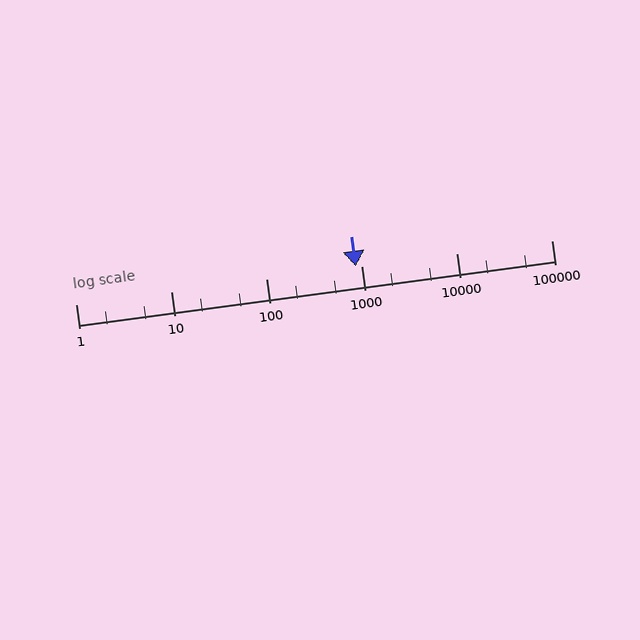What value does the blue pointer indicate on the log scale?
The pointer indicates approximately 880.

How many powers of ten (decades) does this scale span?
The scale spans 5 decades, from 1 to 100000.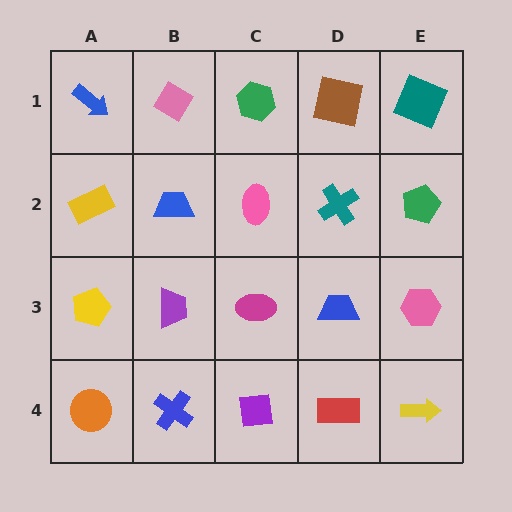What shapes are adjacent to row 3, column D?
A teal cross (row 2, column D), a red rectangle (row 4, column D), a magenta ellipse (row 3, column C), a pink hexagon (row 3, column E).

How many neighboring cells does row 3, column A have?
3.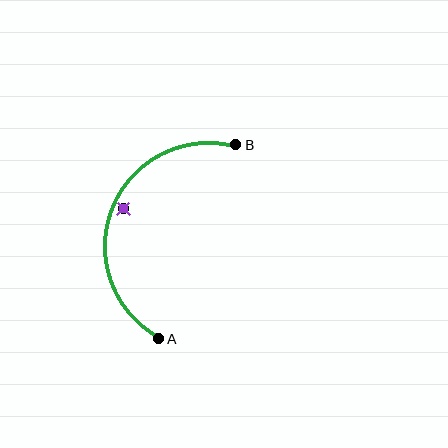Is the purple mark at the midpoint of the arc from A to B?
No — the purple mark does not lie on the arc at all. It sits slightly inside the curve.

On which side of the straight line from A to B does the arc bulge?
The arc bulges to the left of the straight line connecting A and B.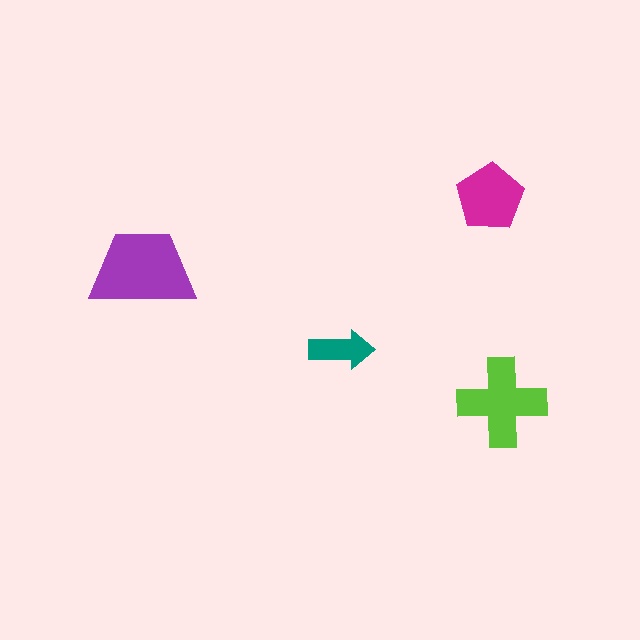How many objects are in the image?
There are 4 objects in the image.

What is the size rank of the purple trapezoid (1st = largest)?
1st.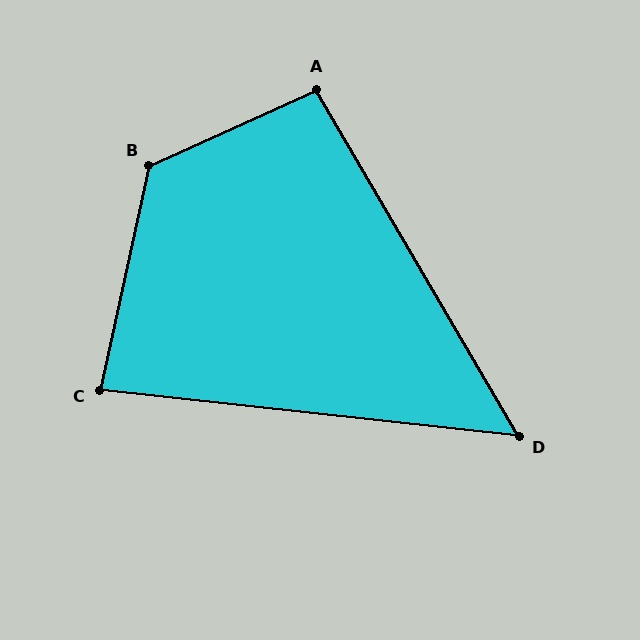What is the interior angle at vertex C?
Approximately 84 degrees (acute).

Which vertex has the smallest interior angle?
D, at approximately 53 degrees.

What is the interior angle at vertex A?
Approximately 96 degrees (obtuse).